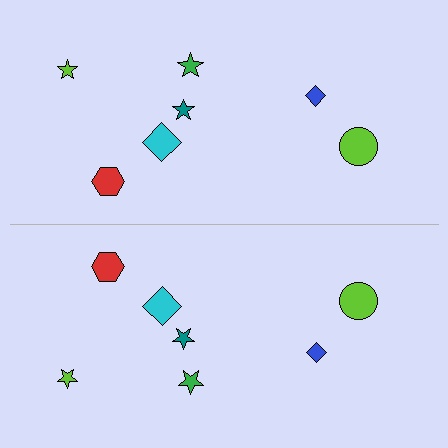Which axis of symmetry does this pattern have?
The pattern has a horizontal axis of symmetry running through the center of the image.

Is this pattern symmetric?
Yes, this pattern has bilateral (reflection) symmetry.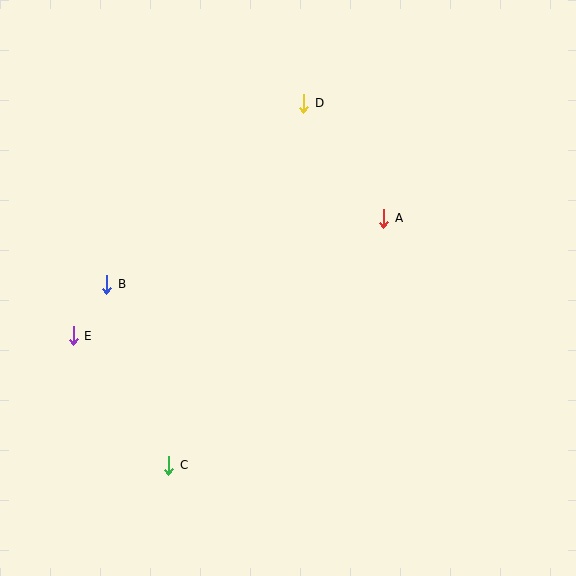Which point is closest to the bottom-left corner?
Point C is closest to the bottom-left corner.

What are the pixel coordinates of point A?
Point A is at (384, 219).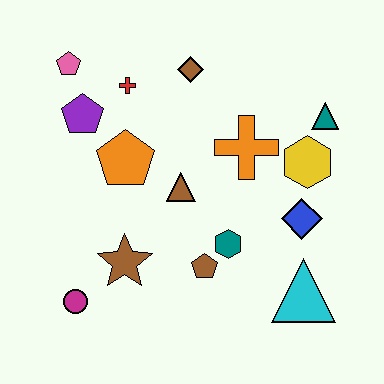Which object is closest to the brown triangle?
The orange pentagon is closest to the brown triangle.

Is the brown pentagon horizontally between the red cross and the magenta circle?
No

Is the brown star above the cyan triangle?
Yes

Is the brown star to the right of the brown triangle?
No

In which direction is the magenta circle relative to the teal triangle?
The magenta circle is to the left of the teal triangle.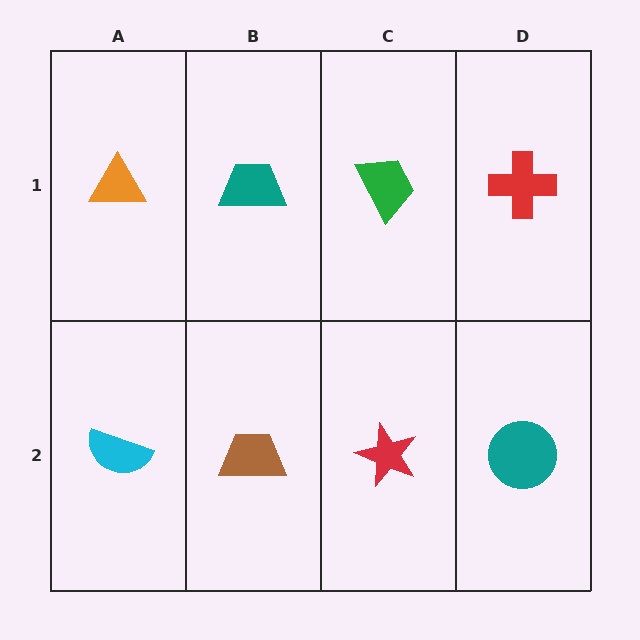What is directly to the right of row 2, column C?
A teal circle.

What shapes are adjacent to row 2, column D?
A red cross (row 1, column D), a red star (row 2, column C).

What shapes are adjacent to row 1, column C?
A red star (row 2, column C), a teal trapezoid (row 1, column B), a red cross (row 1, column D).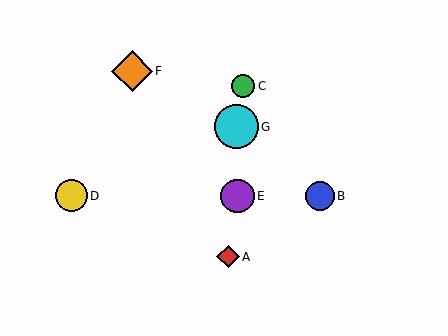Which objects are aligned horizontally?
Objects B, D, E are aligned horizontally.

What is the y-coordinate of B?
Object B is at y≈196.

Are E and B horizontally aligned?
Yes, both are at y≈196.